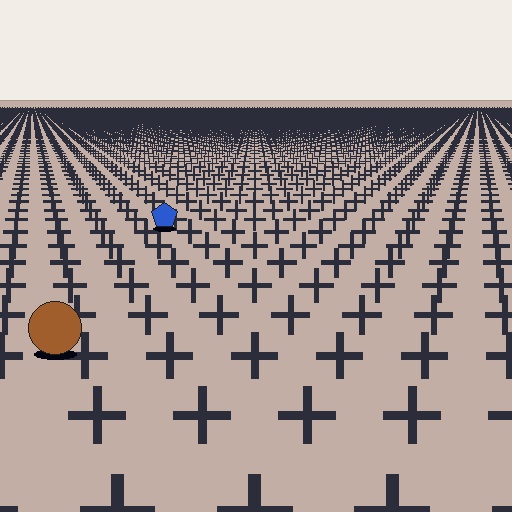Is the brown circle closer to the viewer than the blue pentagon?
Yes. The brown circle is closer — you can tell from the texture gradient: the ground texture is coarser near it.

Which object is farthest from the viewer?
The blue pentagon is farthest from the viewer. It appears smaller and the ground texture around it is denser.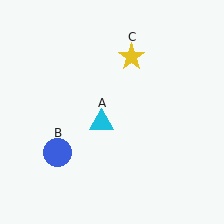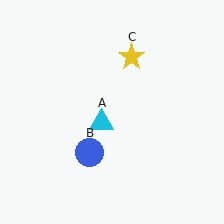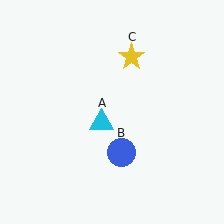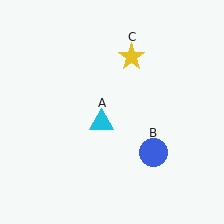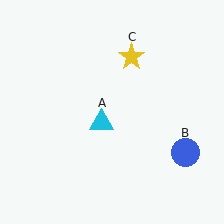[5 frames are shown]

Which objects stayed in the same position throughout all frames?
Cyan triangle (object A) and yellow star (object C) remained stationary.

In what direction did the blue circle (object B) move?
The blue circle (object B) moved right.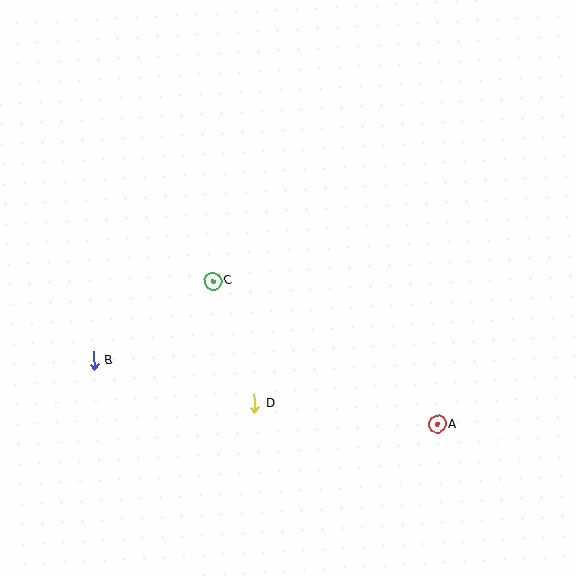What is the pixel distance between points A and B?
The distance between A and B is 349 pixels.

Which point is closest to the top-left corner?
Point C is closest to the top-left corner.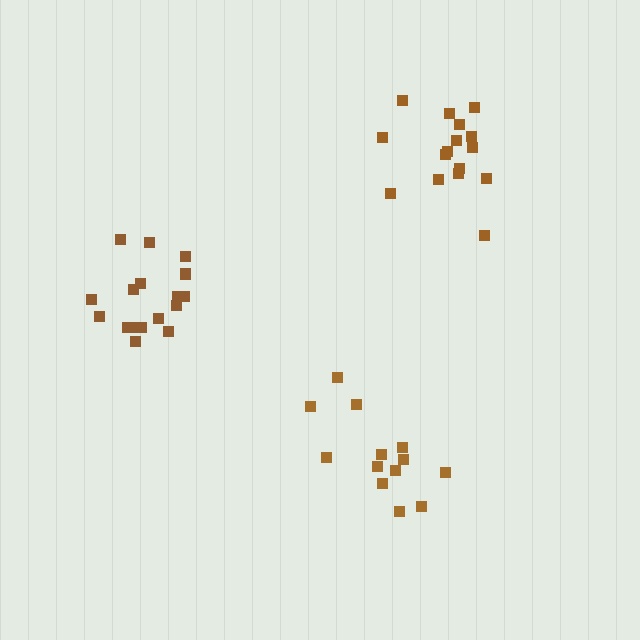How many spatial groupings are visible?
There are 3 spatial groupings.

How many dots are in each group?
Group 1: 13 dots, Group 2: 17 dots, Group 3: 16 dots (46 total).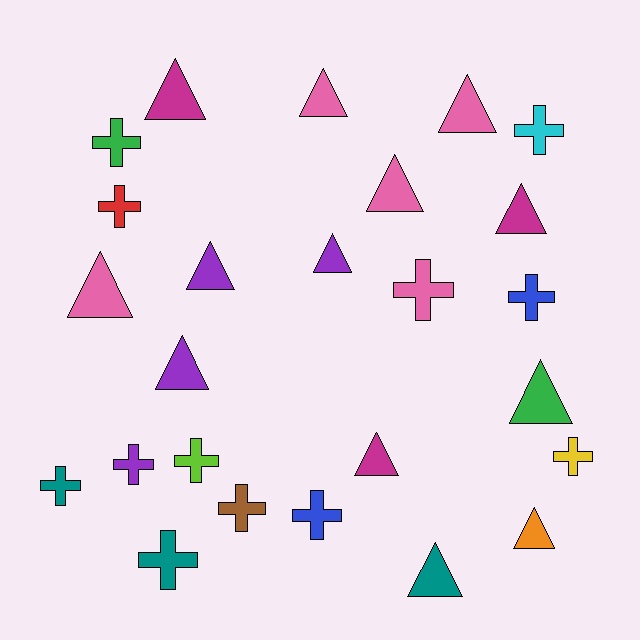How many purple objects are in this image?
There are 4 purple objects.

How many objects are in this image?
There are 25 objects.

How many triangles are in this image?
There are 13 triangles.